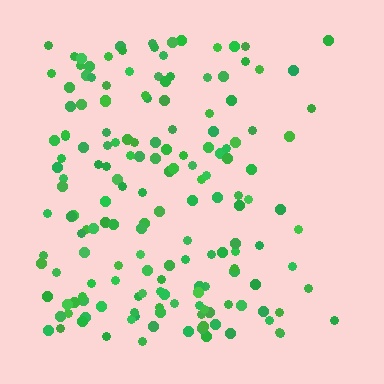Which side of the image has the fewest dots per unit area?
The right.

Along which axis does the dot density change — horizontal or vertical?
Horizontal.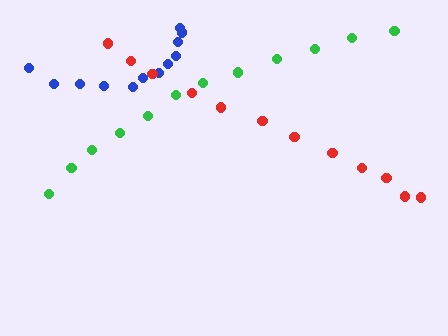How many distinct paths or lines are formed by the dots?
There are 3 distinct paths.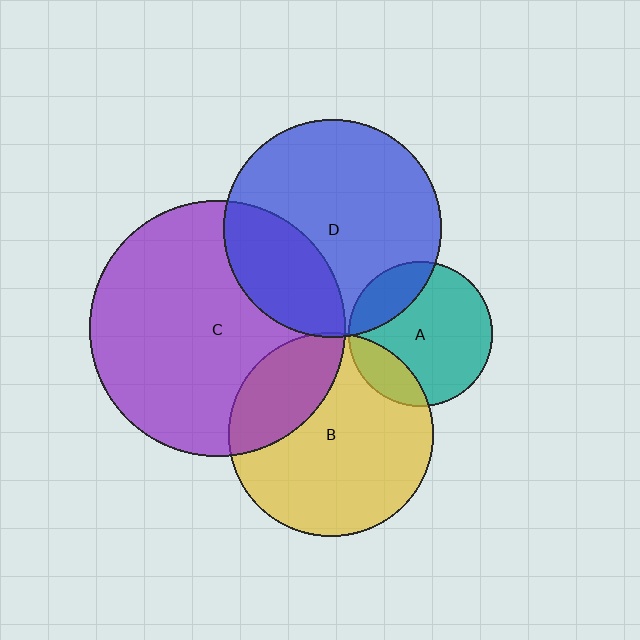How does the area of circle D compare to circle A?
Approximately 2.3 times.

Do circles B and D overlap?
Yes.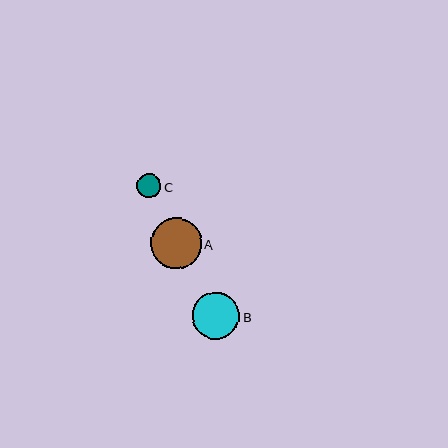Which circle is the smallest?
Circle C is the smallest with a size of approximately 24 pixels.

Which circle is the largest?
Circle A is the largest with a size of approximately 51 pixels.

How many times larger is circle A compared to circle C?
Circle A is approximately 2.1 times the size of circle C.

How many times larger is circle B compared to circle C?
Circle B is approximately 2.0 times the size of circle C.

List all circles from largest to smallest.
From largest to smallest: A, B, C.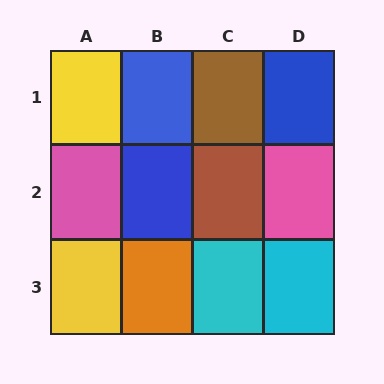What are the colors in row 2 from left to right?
Pink, blue, brown, pink.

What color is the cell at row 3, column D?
Cyan.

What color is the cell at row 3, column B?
Orange.